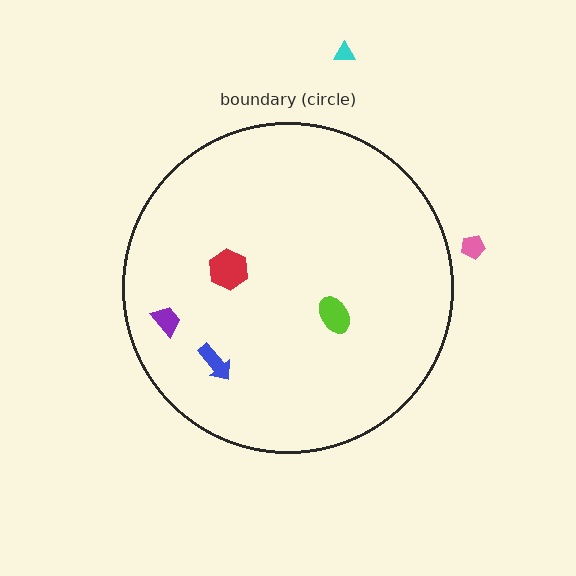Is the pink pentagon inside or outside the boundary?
Outside.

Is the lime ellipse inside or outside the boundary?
Inside.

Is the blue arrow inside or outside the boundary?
Inside.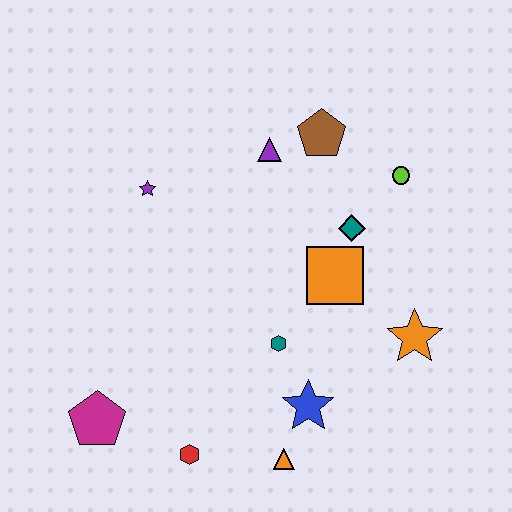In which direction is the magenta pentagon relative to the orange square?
The magenta pentagon is to the left of the orange square.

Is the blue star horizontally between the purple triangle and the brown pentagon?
Yes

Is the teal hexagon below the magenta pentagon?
No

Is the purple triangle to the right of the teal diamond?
No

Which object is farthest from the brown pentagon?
The magenta pentagon is farthest from the brown pentagon.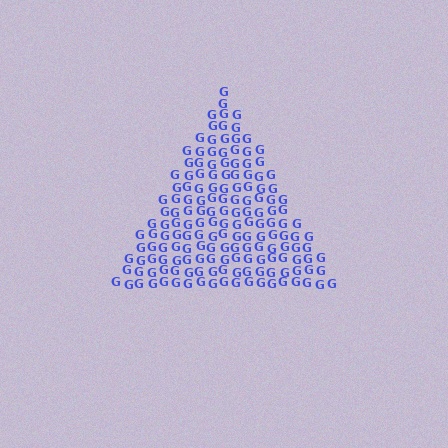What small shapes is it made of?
It is made of small letter G's.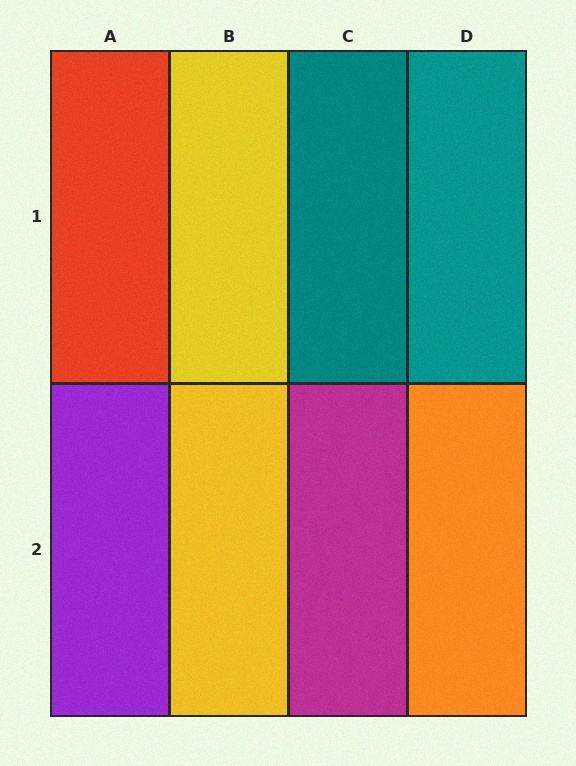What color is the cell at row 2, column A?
Purple.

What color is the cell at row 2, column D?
Orange.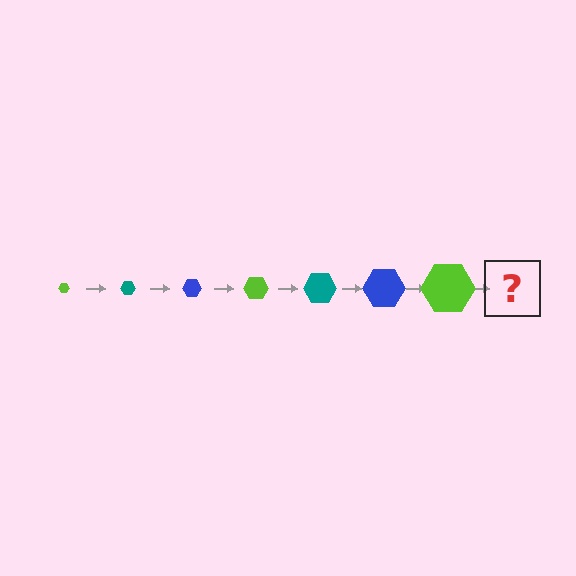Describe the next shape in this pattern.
It should be a teal hexagon, larger than the previous one.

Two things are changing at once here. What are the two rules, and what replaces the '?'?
The two rules are that the hexagon grows larger each step and the color cycles through lime, teal, and blue. The '?' should be a teal hexagon, larger than the previous one.